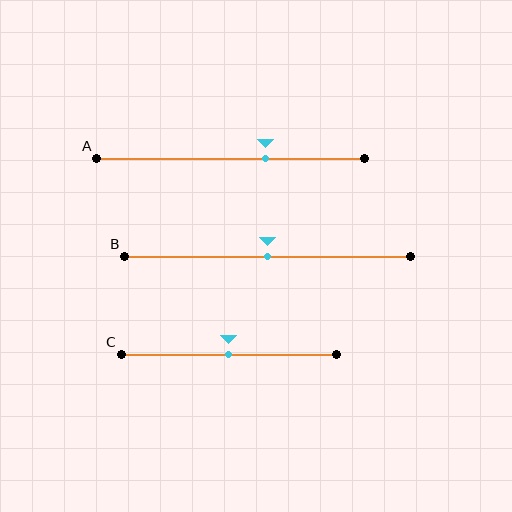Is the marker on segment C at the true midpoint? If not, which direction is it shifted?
Yes, the marker on segment C is at the true midpoint.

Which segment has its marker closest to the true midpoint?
Segment B has its marker closest to the true midpoint.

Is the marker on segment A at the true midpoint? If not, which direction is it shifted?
No, the marker on segment A is shifted to the right by about 13% of the segment length.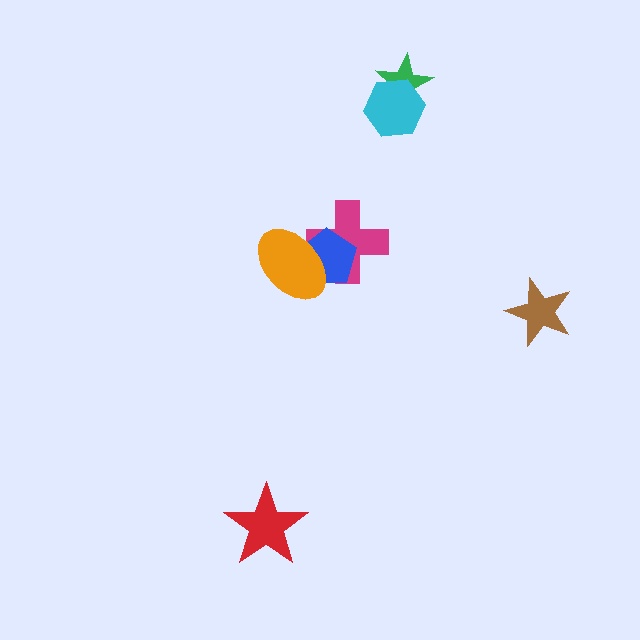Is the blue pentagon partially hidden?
Yes, it is partially covered by another shape.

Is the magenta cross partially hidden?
Yes, it is partially covered by another shape.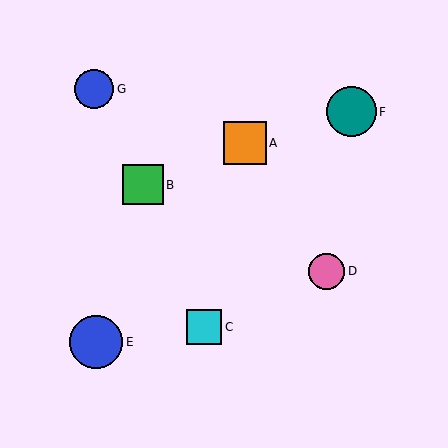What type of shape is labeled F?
Shape F is a teal circle.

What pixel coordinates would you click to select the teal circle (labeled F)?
Click at (351, 112) to select the teal circle F.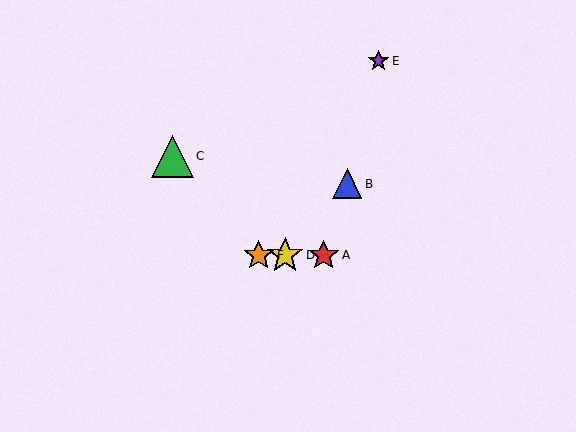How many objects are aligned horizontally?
3 objects (A, D, F) are aligned horizontally.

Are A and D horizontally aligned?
Yes, both are at y≈255.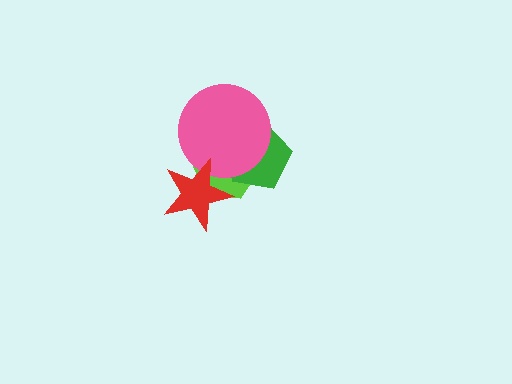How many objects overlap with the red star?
2 objects overlap with the red star.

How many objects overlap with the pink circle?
3 objects overlap with the pink circle.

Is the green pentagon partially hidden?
Yes, it is partially covered by another shape.